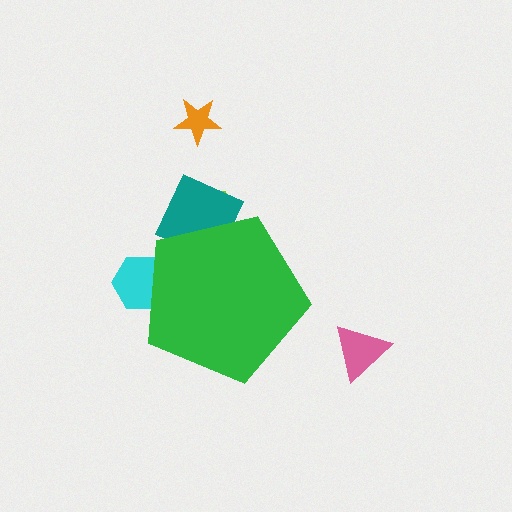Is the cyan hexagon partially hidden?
Yes, the cyan hexagon is partially hidden behind the green pentagon.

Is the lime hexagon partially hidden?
Yes, the lime hexagon is partially hidden behind the green pentagon.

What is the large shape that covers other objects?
A green pentagon.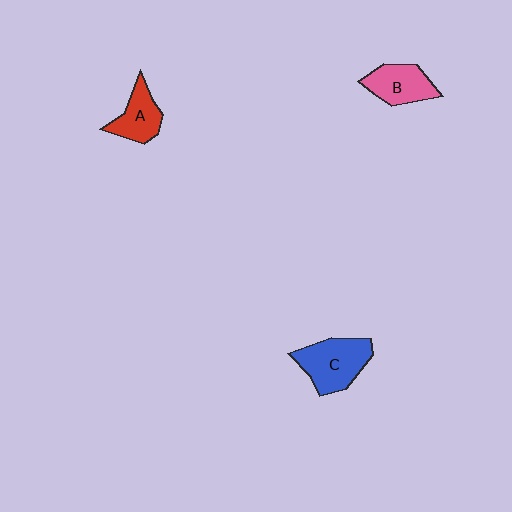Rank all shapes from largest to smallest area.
From largest to smallest: C (blue), B (pink), A (red).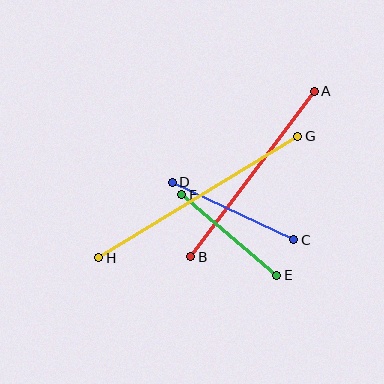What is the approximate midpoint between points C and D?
The midpoint is at approximately (233, 211) pixels.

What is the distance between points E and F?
The distance is approximately 124 pixels.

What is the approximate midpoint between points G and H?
The midpoint is at approximately (198, 197) pixels.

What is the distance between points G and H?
The distance is approximately 233 pixels.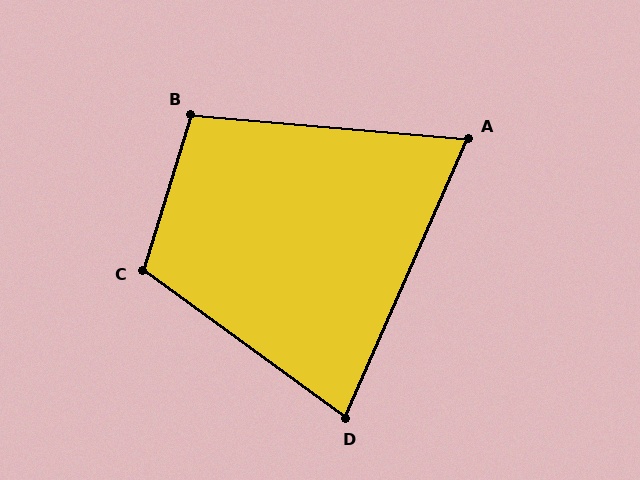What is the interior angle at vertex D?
Approximately 78 degrees (acute).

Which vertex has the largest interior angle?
C, at approximately 109 degrees.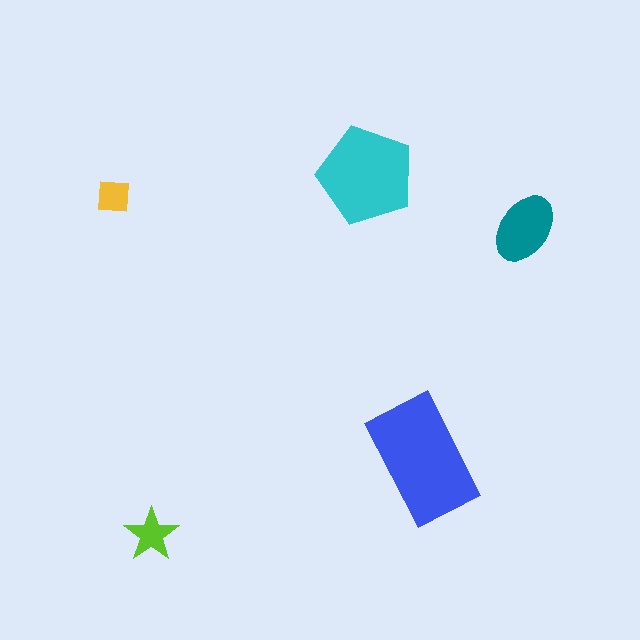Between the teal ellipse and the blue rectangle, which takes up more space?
The blue rectangle.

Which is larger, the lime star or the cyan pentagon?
The cyan pentagon.